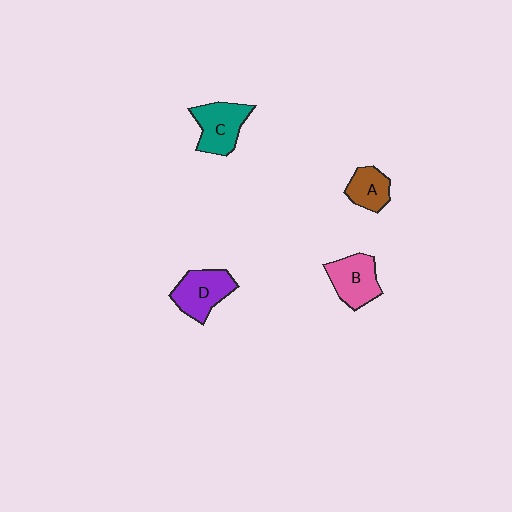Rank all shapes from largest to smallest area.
From largest to smallest: C (teal), D (purple), B (pink), A (brown).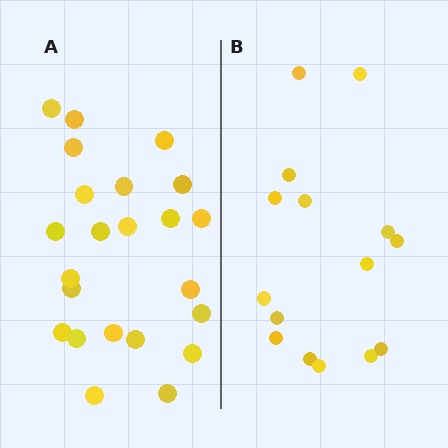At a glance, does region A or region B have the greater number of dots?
Region A (the left region) has more dots.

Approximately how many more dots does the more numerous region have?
Region A has roughly 8 or so more dots than region B.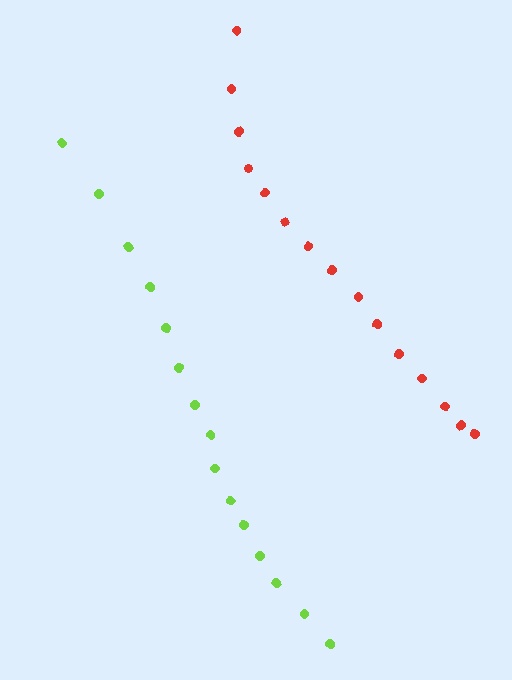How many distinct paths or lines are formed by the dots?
There are 2 distinct paths.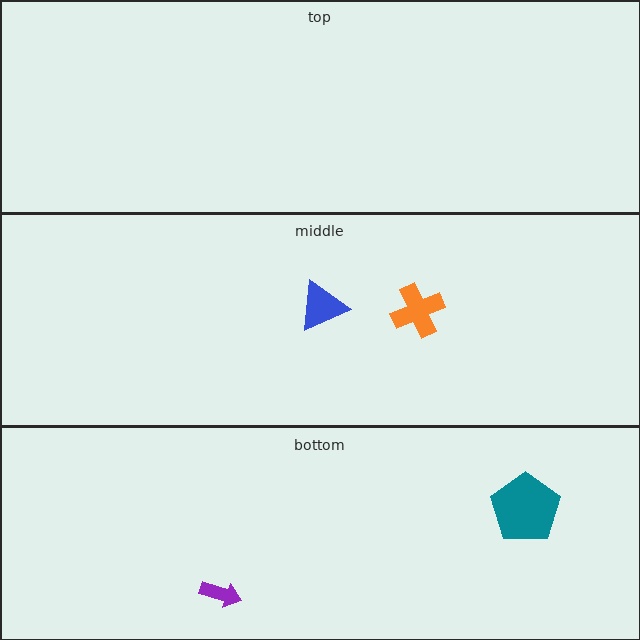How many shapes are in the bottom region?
2.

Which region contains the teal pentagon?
The bottom region.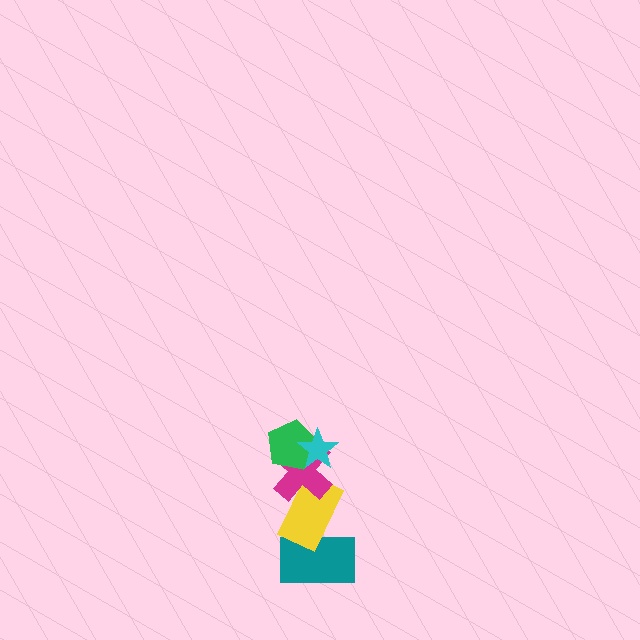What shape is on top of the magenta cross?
The green pentagon is on top of the magenta cross.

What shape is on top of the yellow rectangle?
The magenta cross is on top of the yellow rectangle.